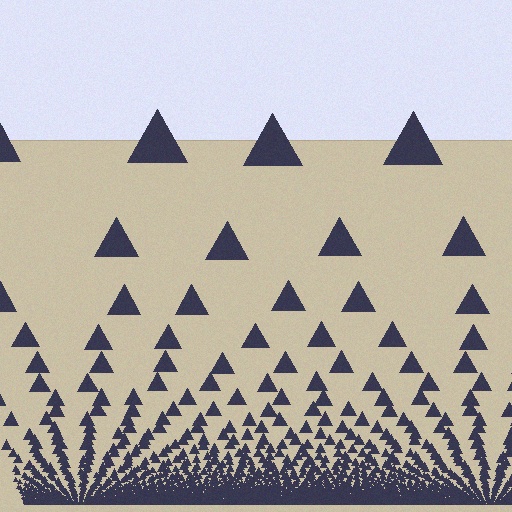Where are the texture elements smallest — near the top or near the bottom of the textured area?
Near the bottom.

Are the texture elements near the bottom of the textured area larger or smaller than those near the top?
Smaller. The gradient is inverted — elements near the bottom are smaller and denser.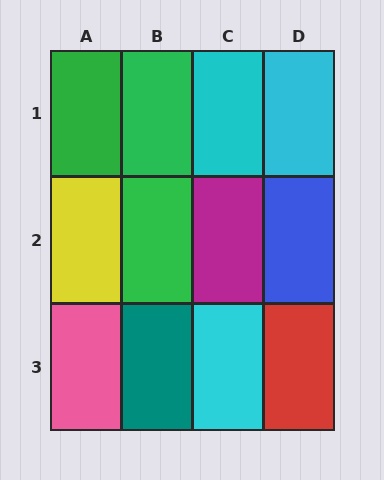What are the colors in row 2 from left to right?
Yellow, green, magenta, blue.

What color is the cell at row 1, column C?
Cyan.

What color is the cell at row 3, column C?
Cyan.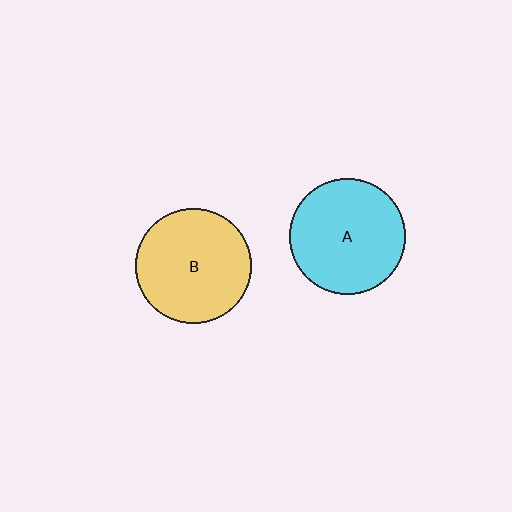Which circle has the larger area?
Circle A (cyan).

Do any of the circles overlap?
No, none of the circles overlap.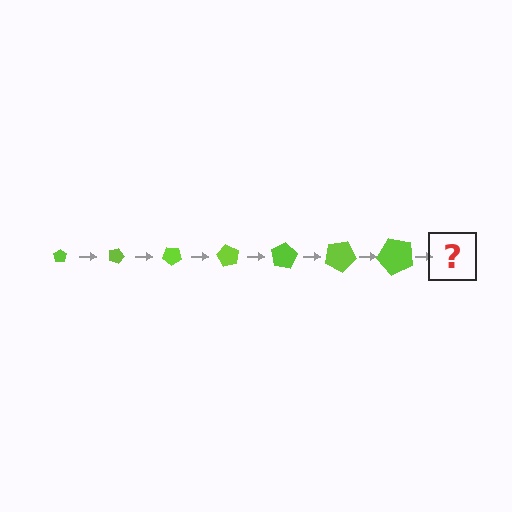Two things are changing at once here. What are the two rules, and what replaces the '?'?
The two rules are that the pentagon grows larger each step and it rotates 20 degrees each step. The '?' should be a pentagon, larger than the previous one and rotated 140 degrees from the start.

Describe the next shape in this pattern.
It should be a pentagon, larger than the previous one and rotated 140 degrees from the start.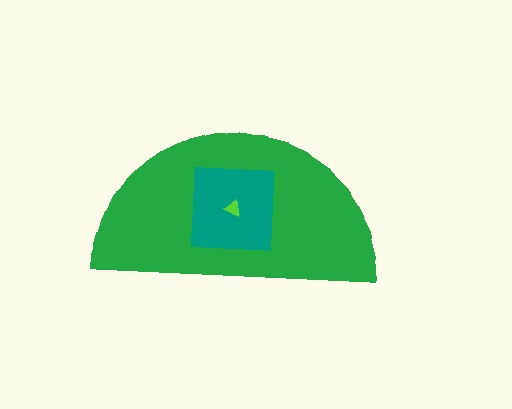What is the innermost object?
The lime triangle.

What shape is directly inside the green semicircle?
The teal square.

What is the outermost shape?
The green semicircle.